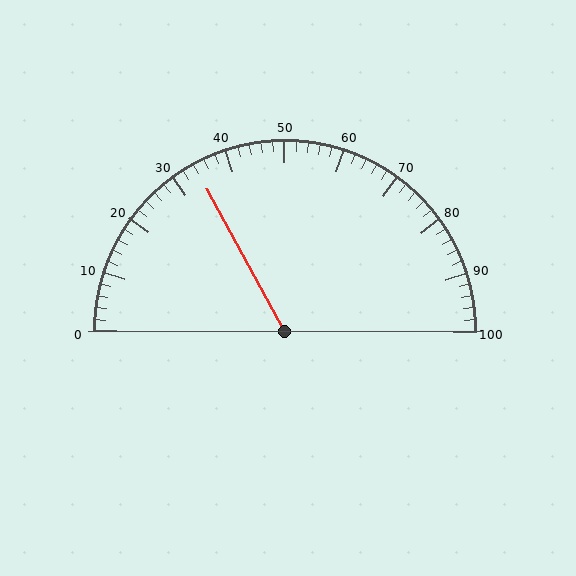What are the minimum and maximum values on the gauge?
The gauge ranges from 0 to 100.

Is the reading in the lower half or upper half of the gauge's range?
The reading is in the lower half of the range (0 to 100).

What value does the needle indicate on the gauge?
The needle indicates approximately 34.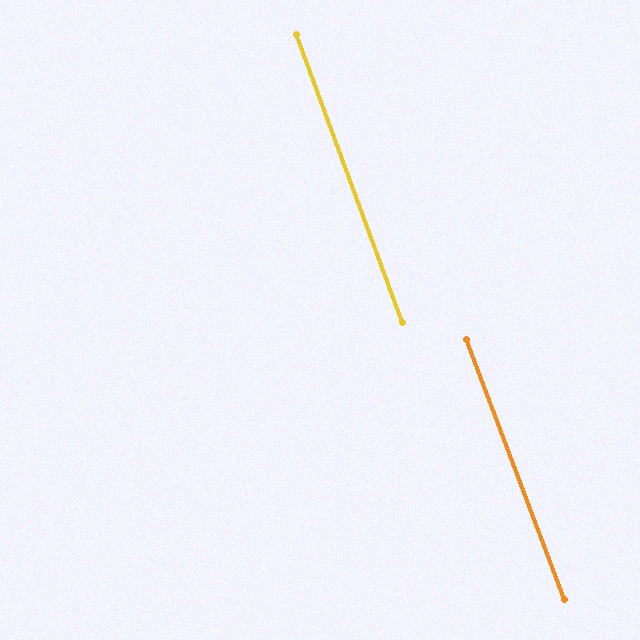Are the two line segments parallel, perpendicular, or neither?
Parallel — their directions differ by only 0.5°.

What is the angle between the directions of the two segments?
Approximately 0 degrees.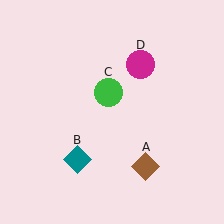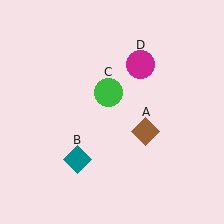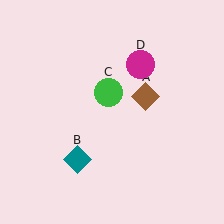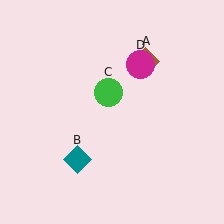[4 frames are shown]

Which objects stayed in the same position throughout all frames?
Teal diamond (object B) and green circle (object C) and magenta circle (object D) remained stationary.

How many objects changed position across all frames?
1 object changed position: brown diamond (object A).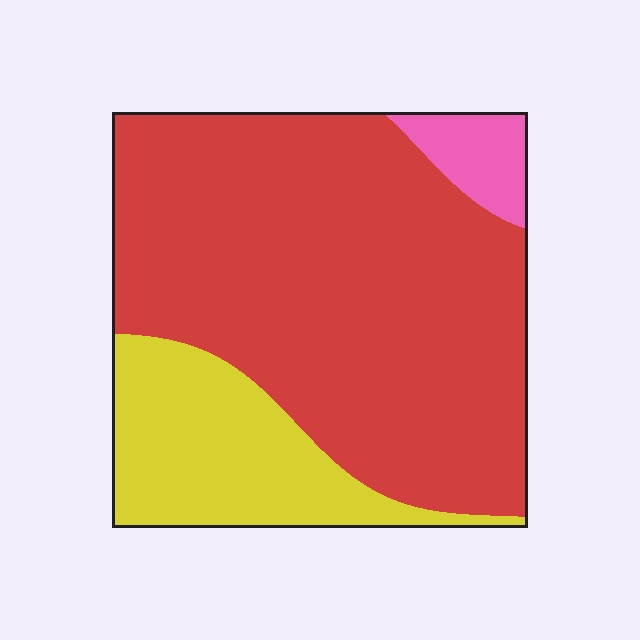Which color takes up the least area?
Pink, at roughly 5%.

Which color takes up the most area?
Red, at roughly 70%.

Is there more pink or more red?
Red.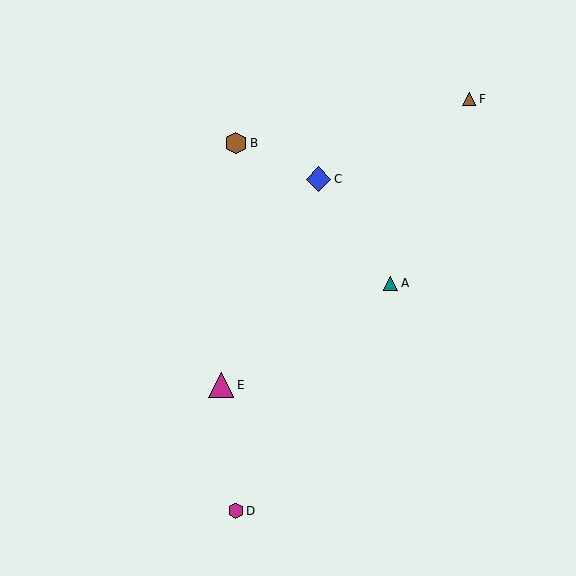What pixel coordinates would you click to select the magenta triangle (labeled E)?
Click at (221, 385) to select the magenta triangle E.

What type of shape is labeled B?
Shape B is a brown hexagon.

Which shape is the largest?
The magenta triangle (labeled E) is the largest.